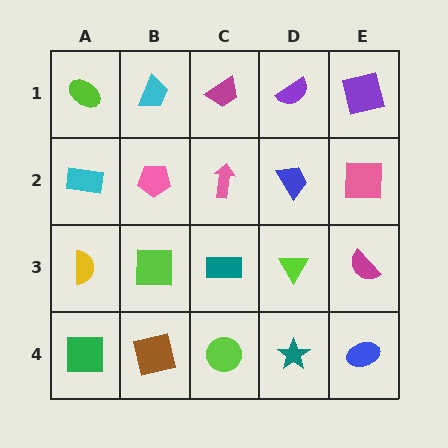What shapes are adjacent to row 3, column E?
A pink square (row 2, column E), a blue ellipse (row 4, column E), a lime triangle (row 3, column D).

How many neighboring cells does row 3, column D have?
4.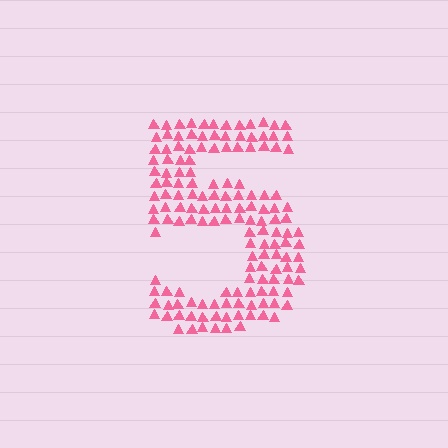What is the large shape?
The large shape is the digit 5.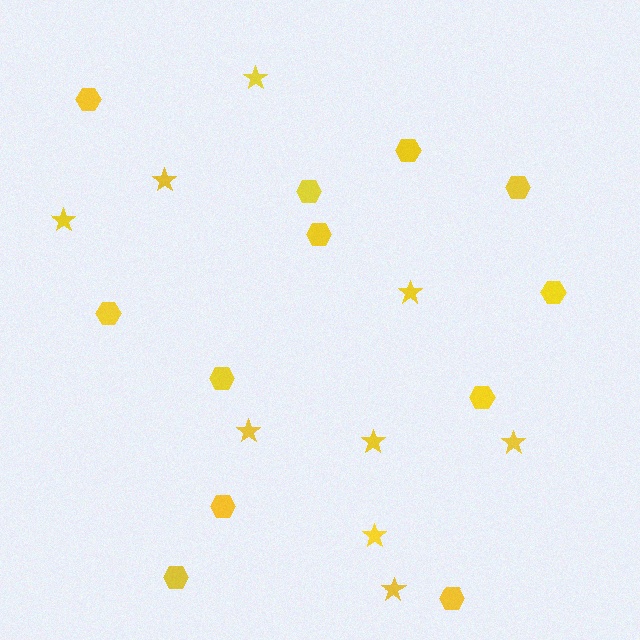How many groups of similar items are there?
There are 2 groups: one group of hexagons (12) and one group of stars (9).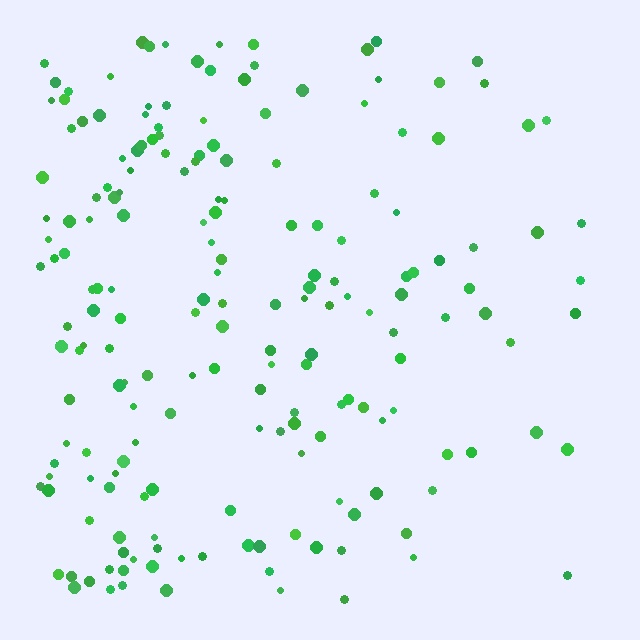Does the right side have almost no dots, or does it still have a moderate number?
Still a moderate number, just noticeably fewer than the left.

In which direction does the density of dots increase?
From right to left, with the left side densest.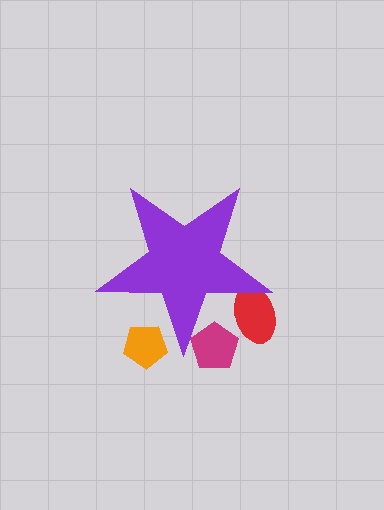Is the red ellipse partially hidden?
Yes, the red ellipse is partially hidden behind the purple star.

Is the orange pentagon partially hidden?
Yes, the orange pentagon is partially hidden behind the purple star.